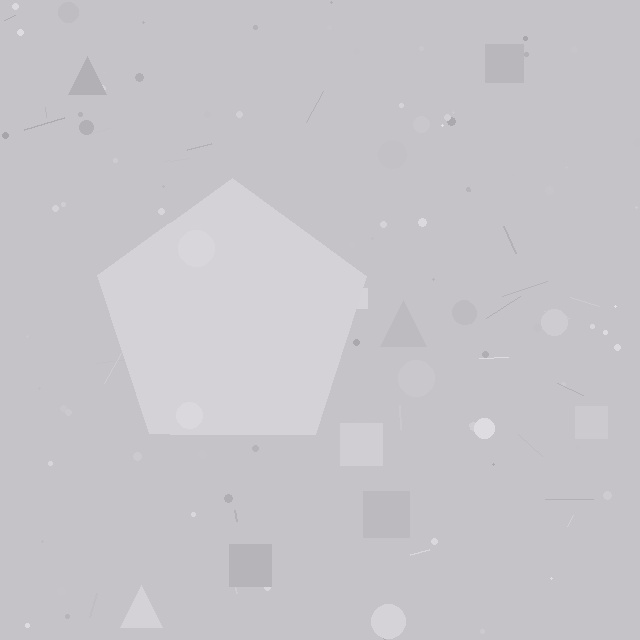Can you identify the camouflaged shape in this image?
The camouflaged shape is a pentagon.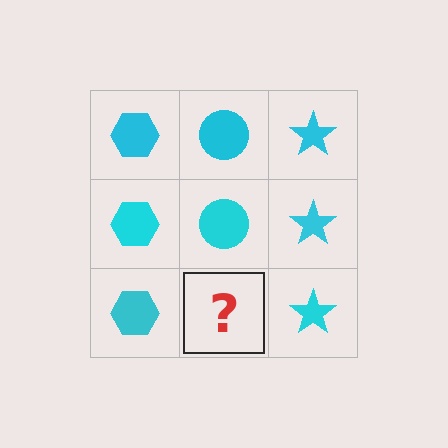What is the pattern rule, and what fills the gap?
The rule is that each column has a consistent shape. The gap should be filled with a cyan circle.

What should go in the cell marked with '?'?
The missing cell should contain a cyan circle.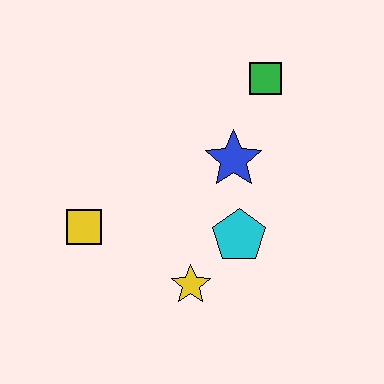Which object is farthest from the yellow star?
The green square is farthest from the yellow star.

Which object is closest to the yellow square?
The yellow star is closest to the yellow square.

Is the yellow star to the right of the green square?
No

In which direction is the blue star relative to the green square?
The blue star is below the green square.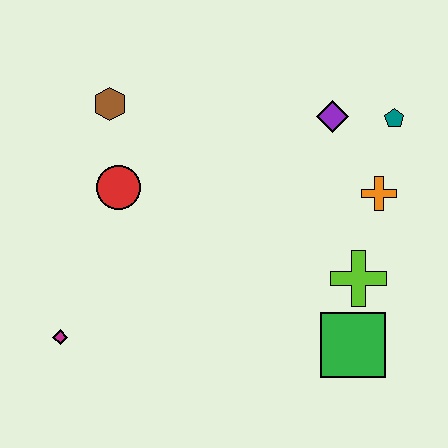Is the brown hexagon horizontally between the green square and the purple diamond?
No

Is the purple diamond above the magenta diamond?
Yes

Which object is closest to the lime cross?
The green square is closest to the lime cross.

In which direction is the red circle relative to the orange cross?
The red circle is to the left of the orange cross.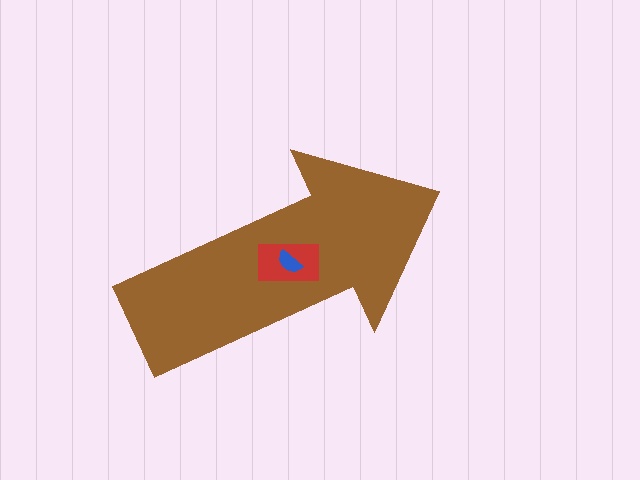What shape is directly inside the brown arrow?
The red rectangle.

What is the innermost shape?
The blue semicircle.